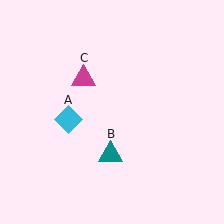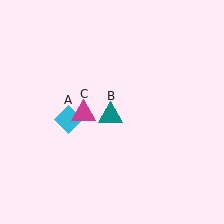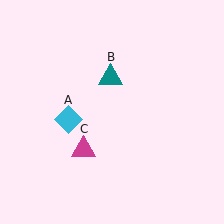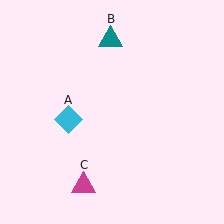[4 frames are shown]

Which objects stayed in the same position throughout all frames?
Cyan diamond (object A) remained stationary.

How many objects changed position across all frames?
2 objects changed position: teal triangle (object B), magenta triangle (object C).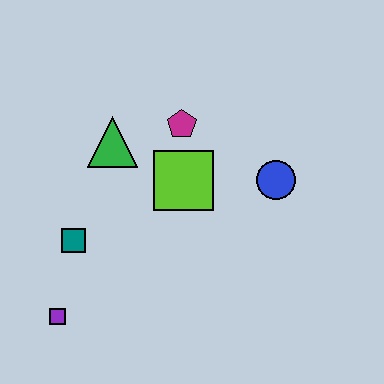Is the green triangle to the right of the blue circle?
No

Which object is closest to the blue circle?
The lime square is closest to the blue circle.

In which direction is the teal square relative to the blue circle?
The teal square is to the left of the blue circle.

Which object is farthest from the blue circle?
The purple square is farthest from the blue circle.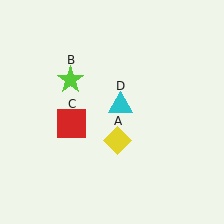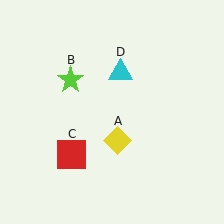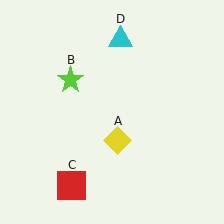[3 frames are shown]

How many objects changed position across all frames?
2 objects changed position: red square (object C), cyan triangle (object D).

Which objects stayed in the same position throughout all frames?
Yellow diamond (object A) and lime star (object B) remained stationary.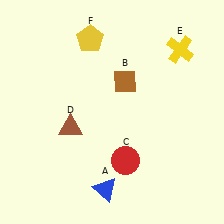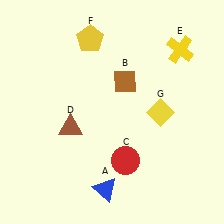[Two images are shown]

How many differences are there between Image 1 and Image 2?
There is 1 difference between the two images.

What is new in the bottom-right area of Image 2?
A yellow diamond (G) was added in the bottom-right area of Image 2.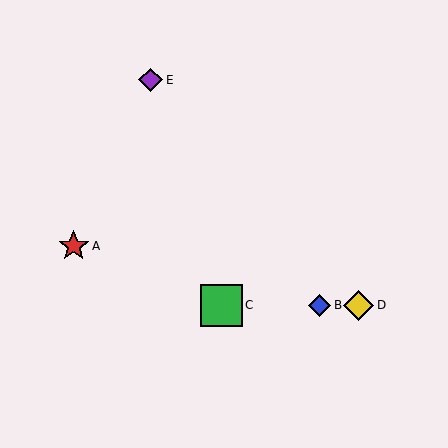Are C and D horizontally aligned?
Yes, both are at y≈305.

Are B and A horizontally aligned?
No, B is at y≈305 and A is at y≈246.